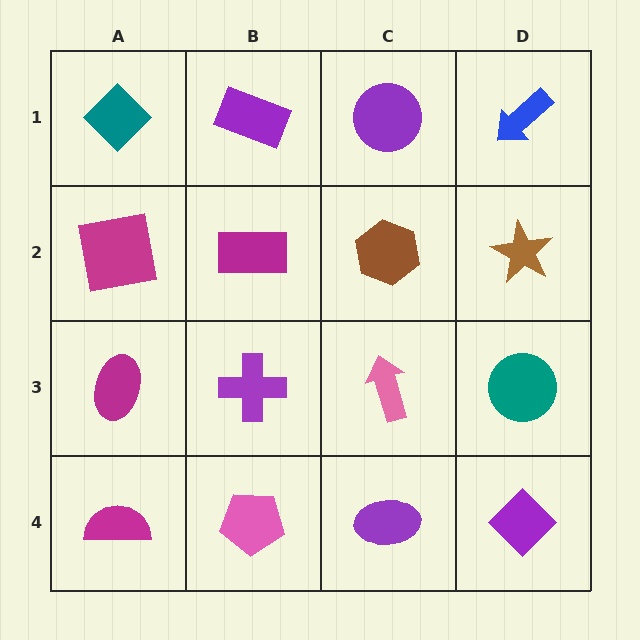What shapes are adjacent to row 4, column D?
A teal circle (row 3, column D), a purple ellipse (row 4, column C).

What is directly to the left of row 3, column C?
A purple cross.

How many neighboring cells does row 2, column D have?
3.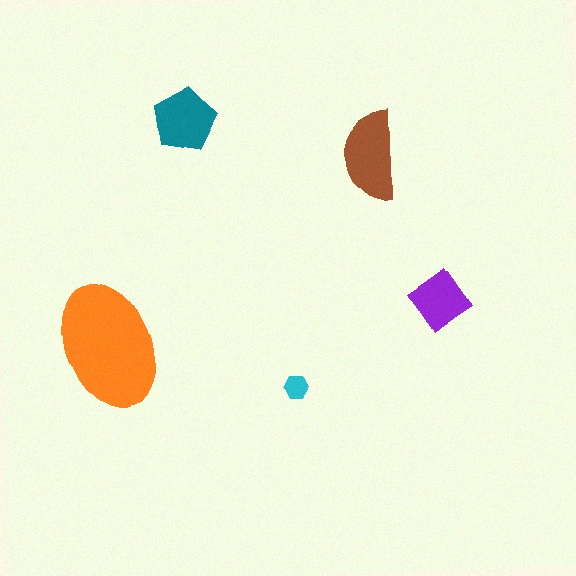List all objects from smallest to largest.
The cyan hexagon, the purple diamond, the teal pentagon, the brown semicircle, the orange ellipse.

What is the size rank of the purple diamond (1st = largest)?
4th.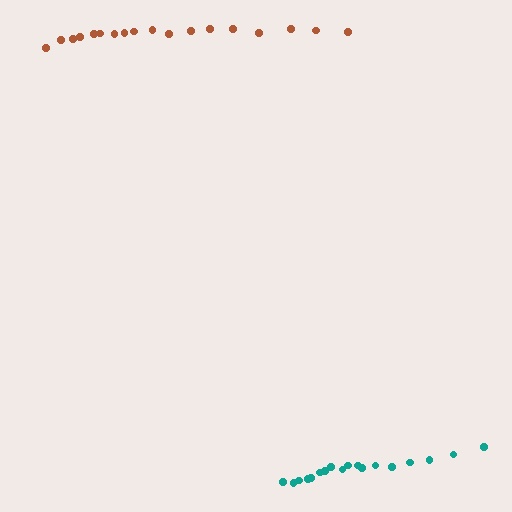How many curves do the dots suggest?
There are 2 distinct paths.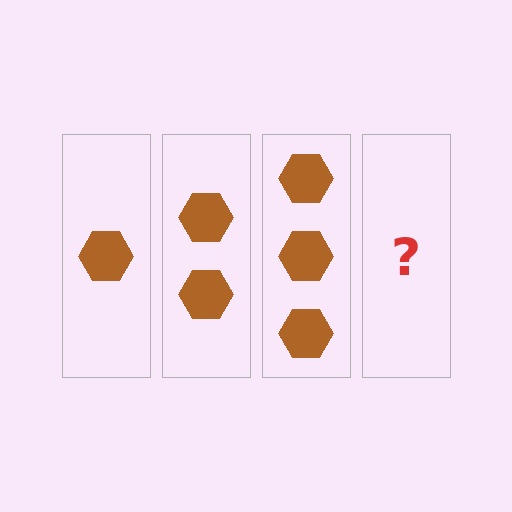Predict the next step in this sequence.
The next step is 4 hexagons.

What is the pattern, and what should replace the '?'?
The pattern is that each step adds one more hexagon. The '?' should be 4 hexagons.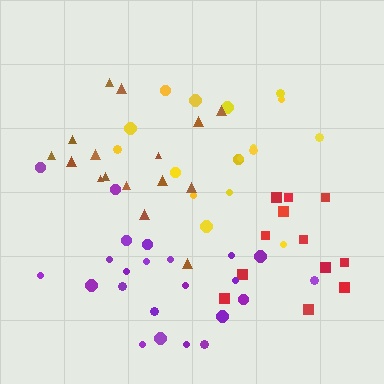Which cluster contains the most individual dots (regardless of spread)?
Purple (23).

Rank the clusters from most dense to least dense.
purple, brown, red, yellow.